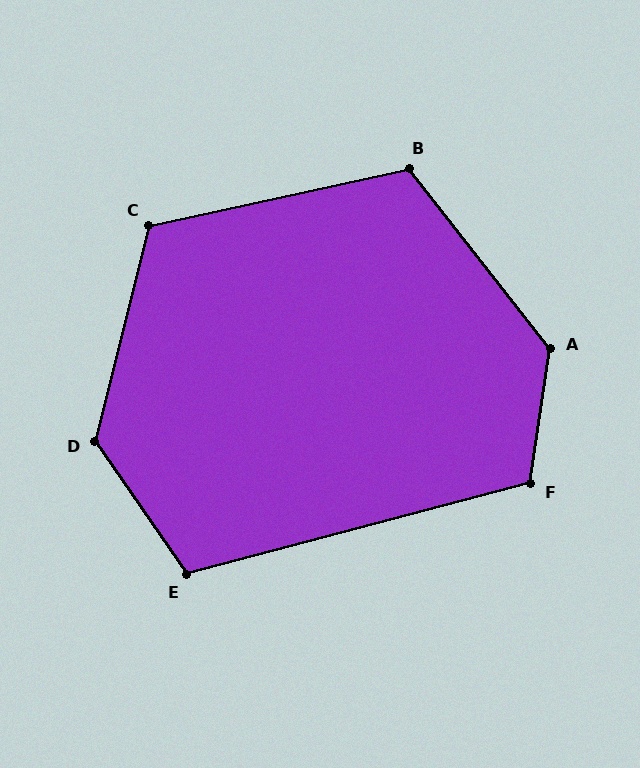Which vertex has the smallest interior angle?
E, at approximately 110 degrees.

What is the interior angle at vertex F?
Approximately 113 degrees (obtuse).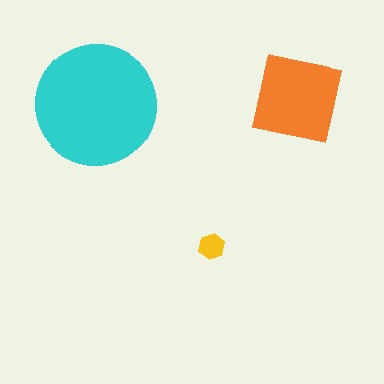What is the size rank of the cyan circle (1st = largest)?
1st.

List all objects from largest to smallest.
The cyan circle, the orange square, the yellow hexagon.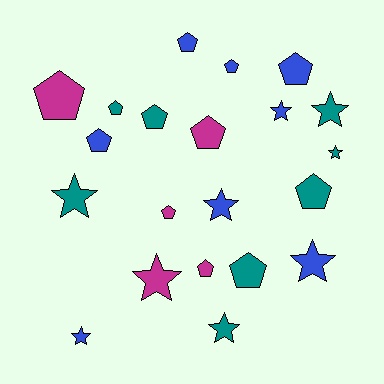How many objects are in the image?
There are 21 objects.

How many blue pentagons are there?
There are 4 blue pentagons.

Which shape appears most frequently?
Pentagon, with 12 objects.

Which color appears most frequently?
Blue, with 8 objects.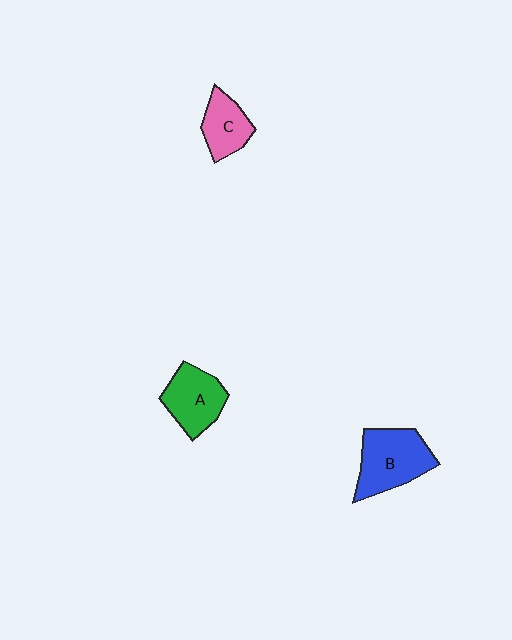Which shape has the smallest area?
Shape C (pink).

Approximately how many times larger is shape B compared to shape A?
Approximately 1.3 times.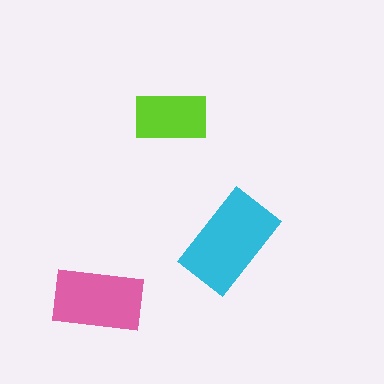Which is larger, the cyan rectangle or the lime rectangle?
The cyan one.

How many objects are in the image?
There are 3 objects in the image.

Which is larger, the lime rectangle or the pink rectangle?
The pink one.